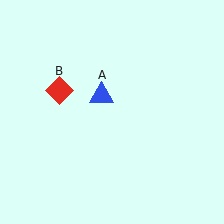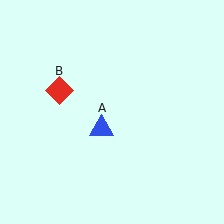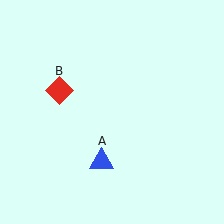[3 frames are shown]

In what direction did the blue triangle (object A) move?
The blue triangle (object A) moved down.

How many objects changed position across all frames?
1 object changed position: blue triangle (object A).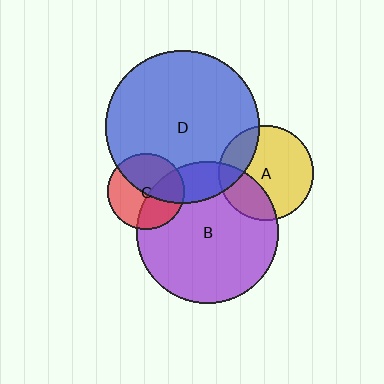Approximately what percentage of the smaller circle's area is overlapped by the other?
Approximately 50%.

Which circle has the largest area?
Circle D (blue).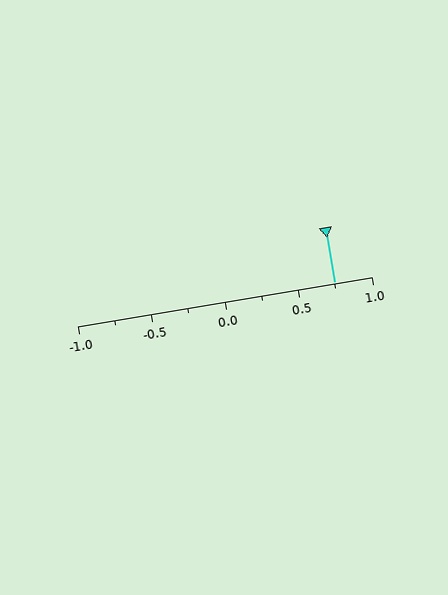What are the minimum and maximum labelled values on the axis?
The axis runs from -1.0 to 1.0.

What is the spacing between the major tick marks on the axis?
The major ticks are spaced 0.5 apart.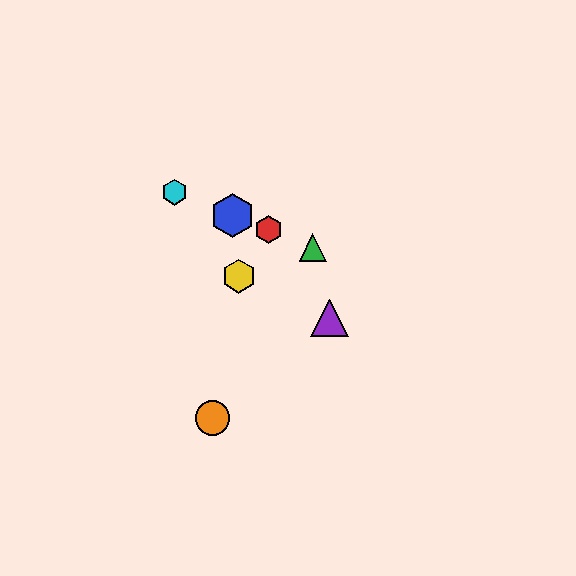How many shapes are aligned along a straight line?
4 shapes (the red hexagon, the blue hexagon, the green triangle, the cyan hexagon) are aligned along a straight line.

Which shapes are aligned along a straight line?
The red hexagon, the blue hexagon, the green triangle, the cyan hexagon are aligned along a straight line.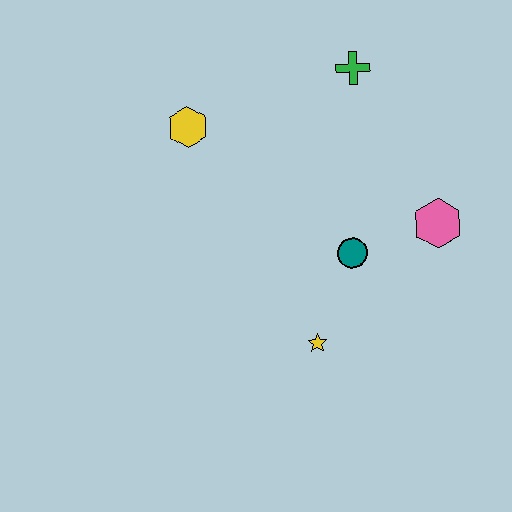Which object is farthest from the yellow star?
The green cross is farthest from the yellow star.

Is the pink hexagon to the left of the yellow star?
No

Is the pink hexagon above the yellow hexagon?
No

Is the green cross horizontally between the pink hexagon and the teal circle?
Yes